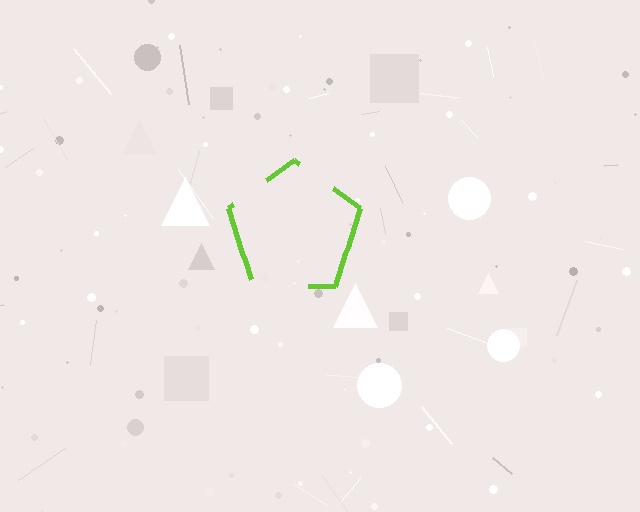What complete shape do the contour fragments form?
The contour fragments form a pentagon.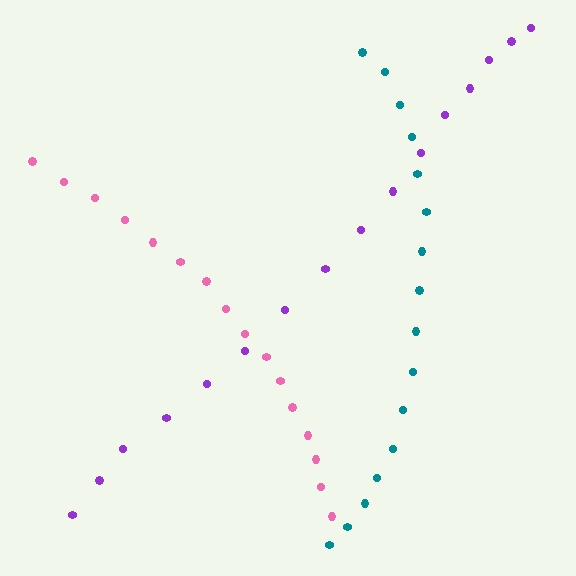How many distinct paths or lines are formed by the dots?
There are 3 distinct paths.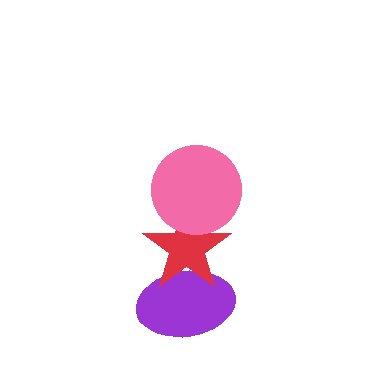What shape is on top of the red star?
The pink circle is on top of the red star.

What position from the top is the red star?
The red star is 2nd from the top.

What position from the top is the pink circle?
The pink circle is 1st from the top.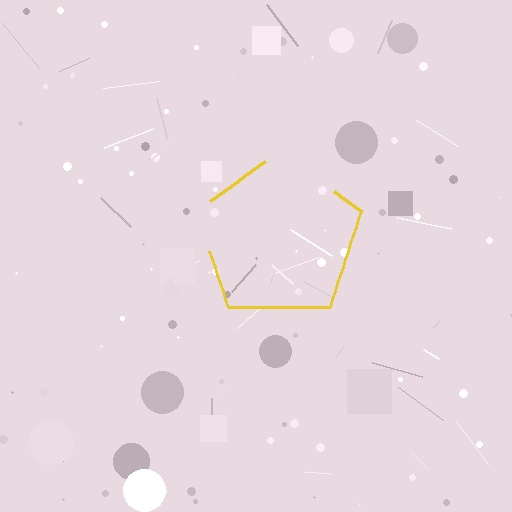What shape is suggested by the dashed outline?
The dashed outline suggests a pentagon.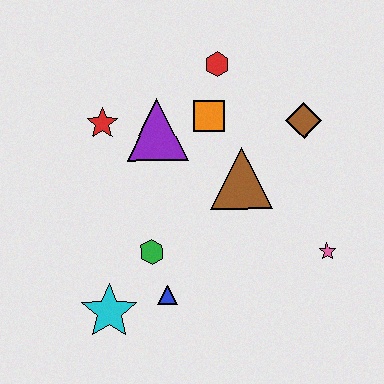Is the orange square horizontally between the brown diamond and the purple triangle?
Yes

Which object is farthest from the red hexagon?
The cyan star is farthest from the red hexagon.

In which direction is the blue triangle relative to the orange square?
The blue triangle is below the orange square.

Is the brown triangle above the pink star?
Yes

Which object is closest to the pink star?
The brown triangle is closest to the pink star.